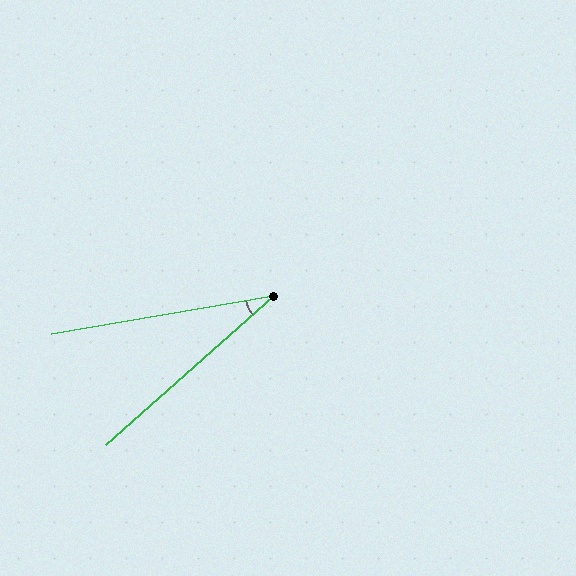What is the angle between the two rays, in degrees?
Approximately 32 degrees.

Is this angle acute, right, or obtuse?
It is acute.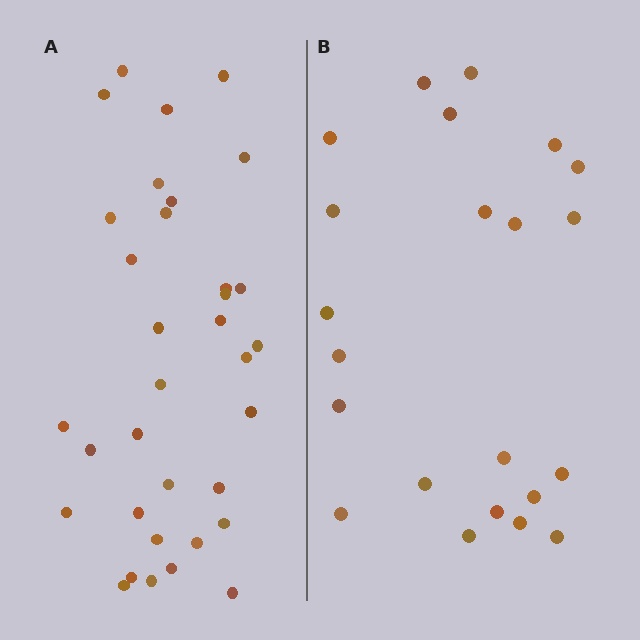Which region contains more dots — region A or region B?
Region A (the left region) has more dots.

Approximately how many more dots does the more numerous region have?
Region A has roughly 12 or so more dots than region B.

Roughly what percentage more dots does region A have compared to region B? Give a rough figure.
About 55% more.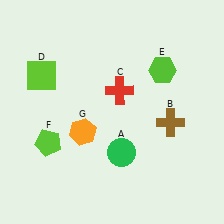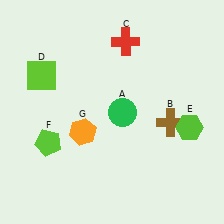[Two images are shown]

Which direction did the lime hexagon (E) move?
The lime hexagon (E) moved down.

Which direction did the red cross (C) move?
The red cross (C) moved up.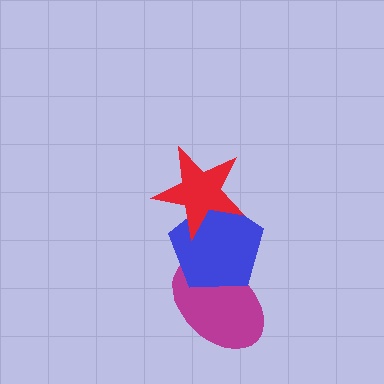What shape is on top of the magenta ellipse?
The blue pentagon is on top of the magenta ellipse.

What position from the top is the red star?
The red star is 1st from the top.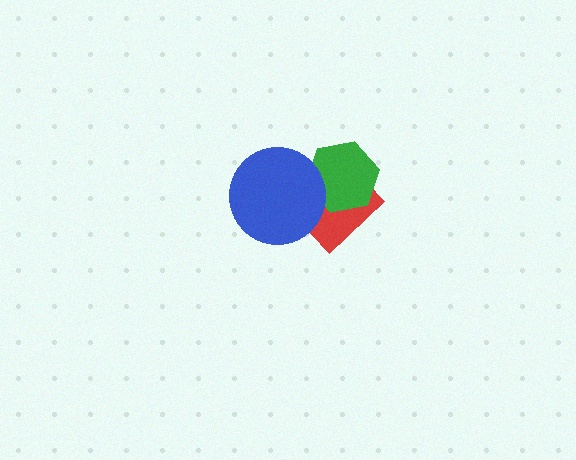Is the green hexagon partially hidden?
Yes, it is partially covered by another shape.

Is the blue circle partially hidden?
No, no other shape covers it.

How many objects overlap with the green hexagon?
2 objects overlap with the green hexagon.